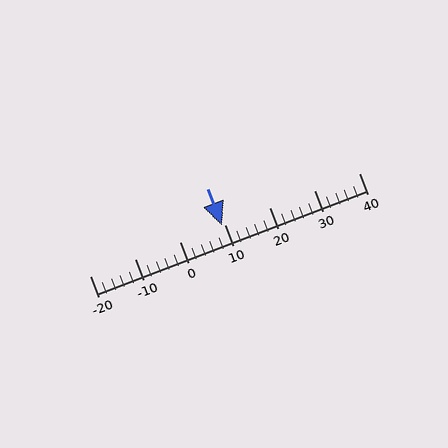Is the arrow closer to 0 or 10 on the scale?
The arrow is closer to 10.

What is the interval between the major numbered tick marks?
The major tick marks are spaced 10 units apart.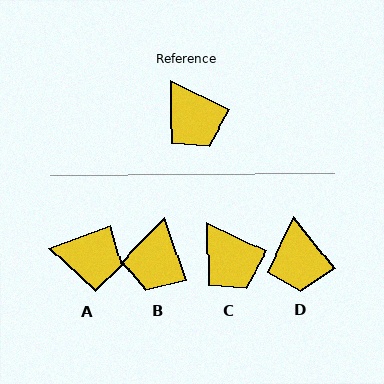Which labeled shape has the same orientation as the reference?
C.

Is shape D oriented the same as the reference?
No, it is off by about 26 degrees.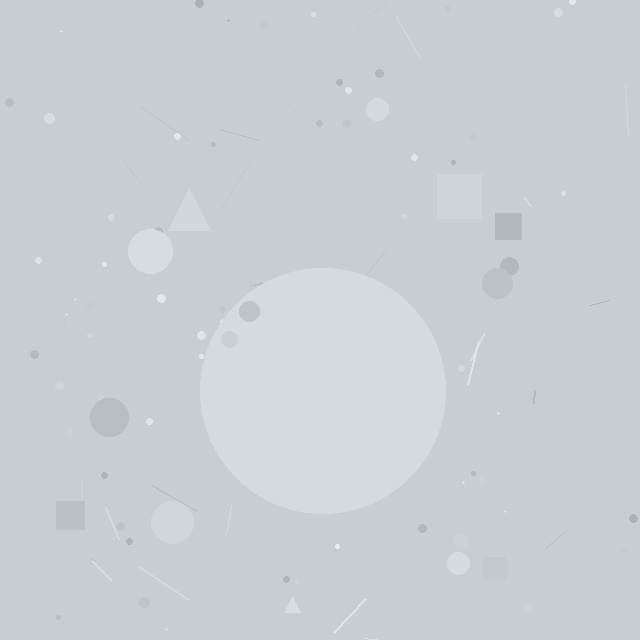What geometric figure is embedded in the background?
A circle is embedded in the background.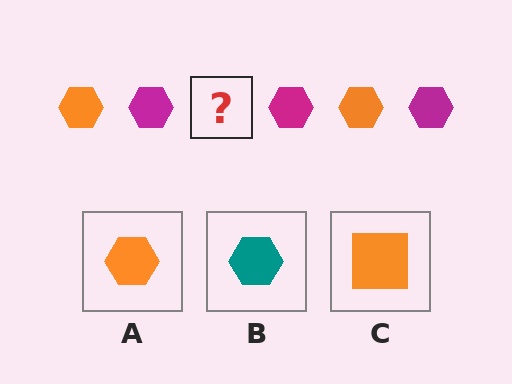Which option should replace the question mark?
Option A.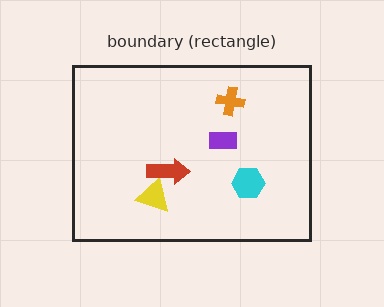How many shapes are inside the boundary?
5 inside, 0 outside.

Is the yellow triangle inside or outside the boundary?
Inside.